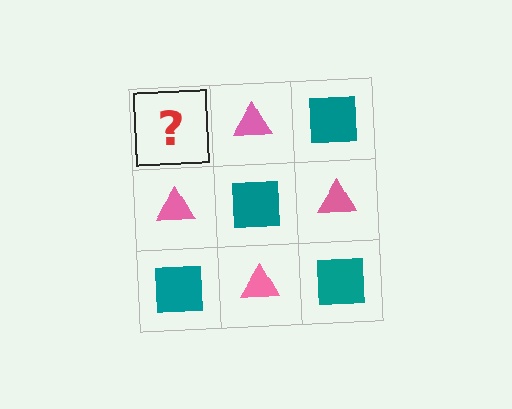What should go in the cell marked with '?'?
The missing cell should contain a teal square.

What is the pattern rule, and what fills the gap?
The rule is that it alternates teal square and pink triangle in a checkerboard pattern. The gap should be filled with a teal square.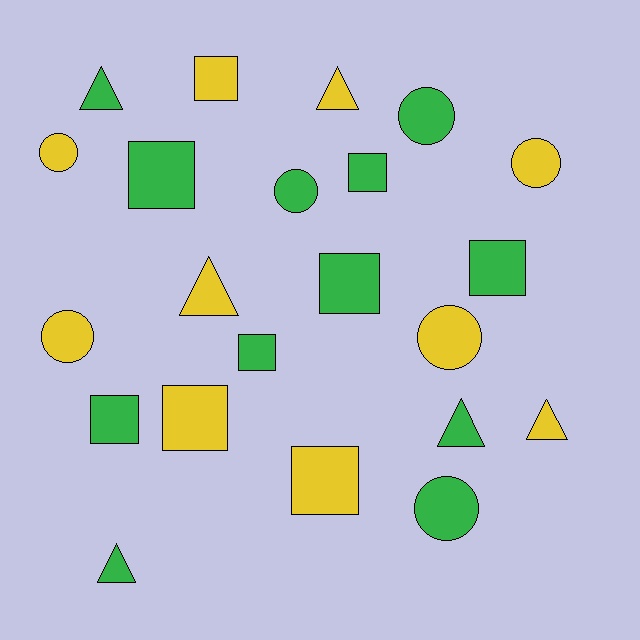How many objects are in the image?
There are 22 objects.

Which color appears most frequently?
Green, with 12 objects.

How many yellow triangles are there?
There are 3 yellow triangles.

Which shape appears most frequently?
Square, with 9 objects.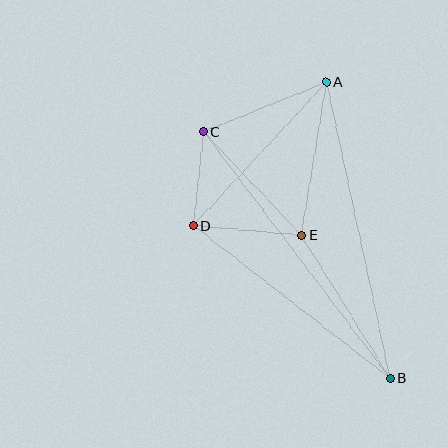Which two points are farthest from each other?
Points B and C are farthest from each other.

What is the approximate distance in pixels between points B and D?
The distance between B and D is approximately 249 pixels.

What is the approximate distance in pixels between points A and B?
The distance between A and B is approximately 303 pixels.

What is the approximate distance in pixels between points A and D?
The distance between A and D is approximately 196 pixels.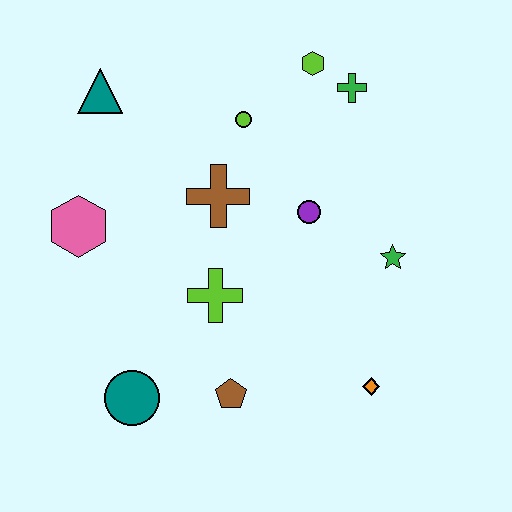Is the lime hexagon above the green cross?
Yes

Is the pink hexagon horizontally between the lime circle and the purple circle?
No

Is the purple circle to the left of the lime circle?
No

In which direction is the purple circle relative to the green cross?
The purple circle is below the green cross.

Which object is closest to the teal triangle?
The pink hexagon is closest to the teal triangle.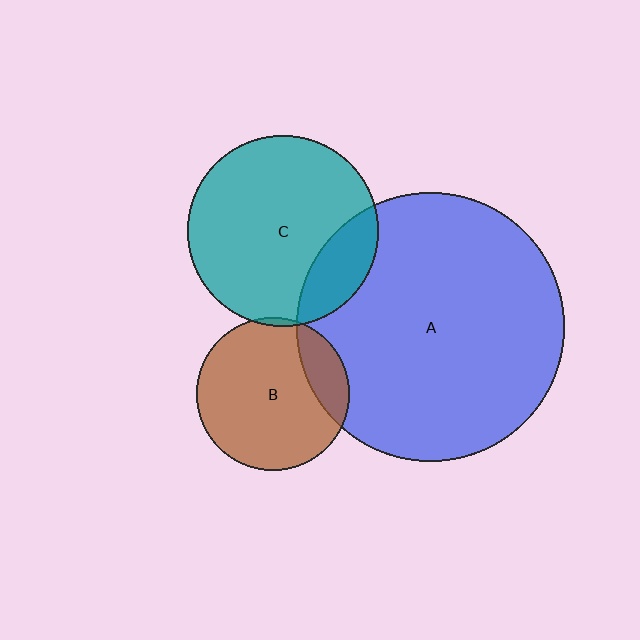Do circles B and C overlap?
Yes.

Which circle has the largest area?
Circle A (blue).